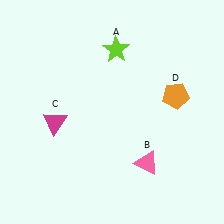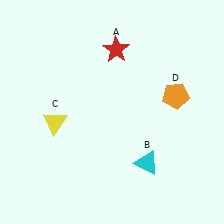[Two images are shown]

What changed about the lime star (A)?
In Image 1, A is lime. In Image 2, it changed to red.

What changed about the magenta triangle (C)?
In Image 1, C is magenta. In Image 2, it changed to yellow.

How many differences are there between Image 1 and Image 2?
There are 3 differences between the two images.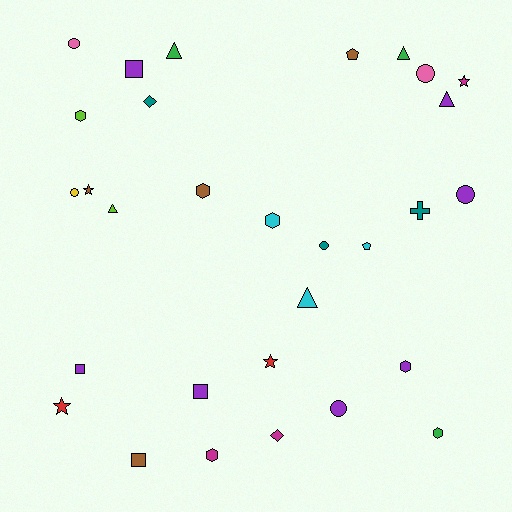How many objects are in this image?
There are 30 objects.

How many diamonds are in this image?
There are 2 diamonds.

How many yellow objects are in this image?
There is 1 yellow object.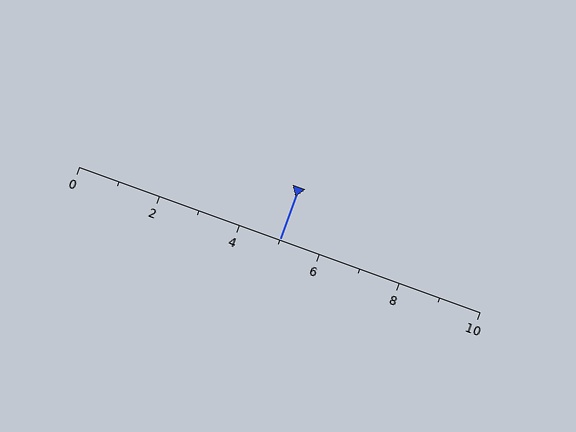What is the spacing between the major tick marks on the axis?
The major ticks are spaced 2 apart.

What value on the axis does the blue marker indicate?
The marker indicates approximately 5.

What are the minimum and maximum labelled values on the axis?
The axis runs from 0 to 10.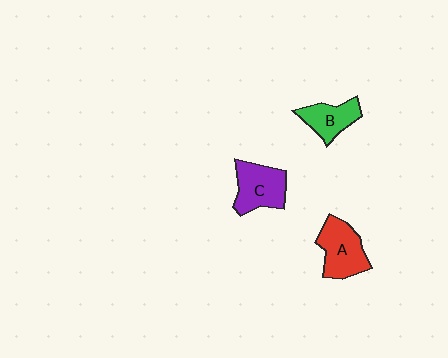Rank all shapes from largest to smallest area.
From largest to smallest: A (red), C (purple), B (green).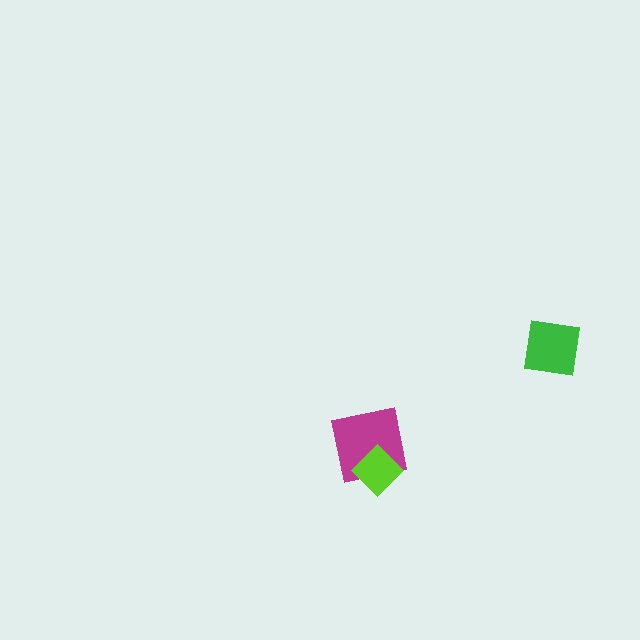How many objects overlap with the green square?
0 objects overlap with the green square.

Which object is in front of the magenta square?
The lime diamond is in front of the magenta square.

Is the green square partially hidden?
No, no other shape covers it.